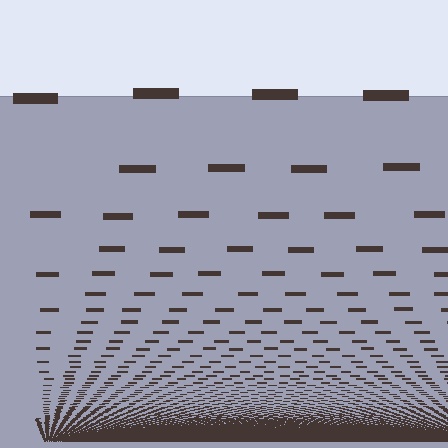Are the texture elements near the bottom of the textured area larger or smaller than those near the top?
Smaller. The gradient is inverted — elements near the bottom are smaller and denser.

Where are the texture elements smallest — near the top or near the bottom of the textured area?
Near the bottom.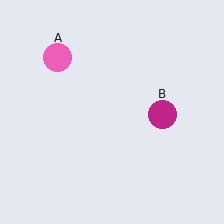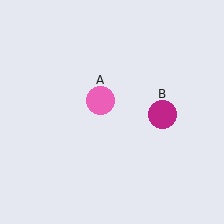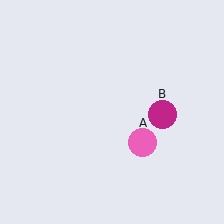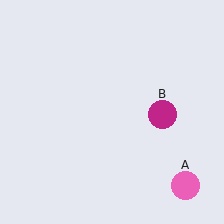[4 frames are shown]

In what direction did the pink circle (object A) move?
The pink circle (object A) moved down and to the right.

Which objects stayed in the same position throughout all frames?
Magenta circle (object B) remained stationary.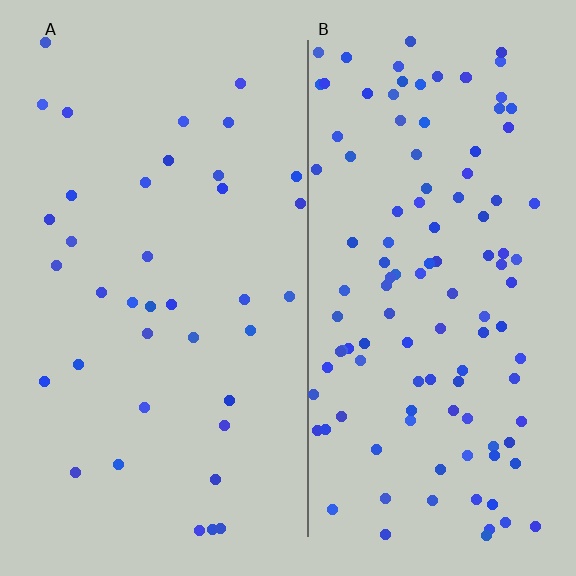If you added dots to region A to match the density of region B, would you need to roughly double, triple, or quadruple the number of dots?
Approximately triple.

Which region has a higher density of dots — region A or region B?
B (the right).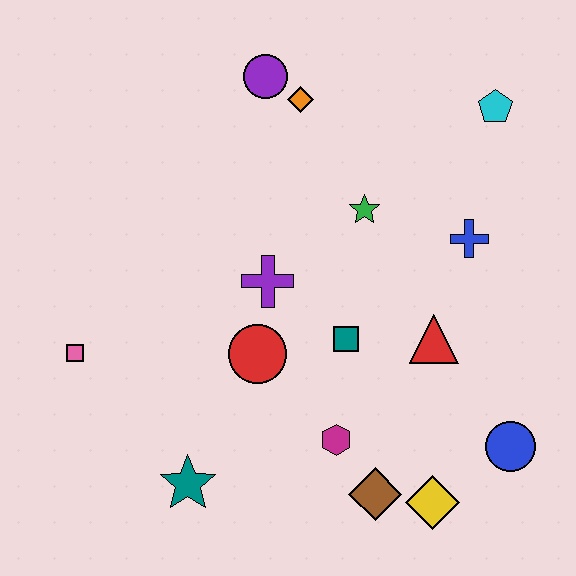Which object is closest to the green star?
The blue cross is closest to the green star.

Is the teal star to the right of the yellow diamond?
No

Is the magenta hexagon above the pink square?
No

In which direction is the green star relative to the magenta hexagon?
The green star is above the magenta hexagon.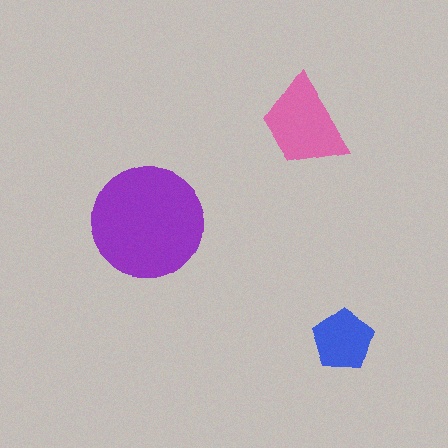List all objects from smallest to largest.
The blue pentagon, the pink trapezoid, the purple circle.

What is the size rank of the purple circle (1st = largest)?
1st.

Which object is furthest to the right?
The blue pentagon is rightmost.